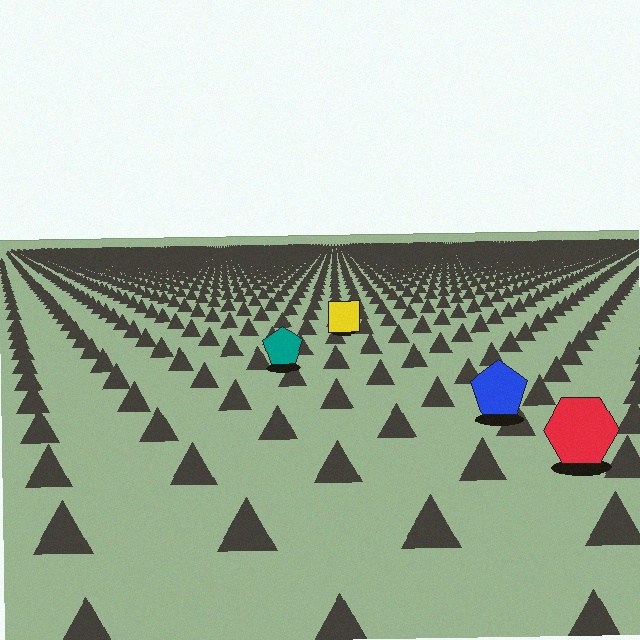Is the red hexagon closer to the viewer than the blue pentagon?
Yes. The red hexagon is closer — you can tell from the texture gradient: the ground texture is coarser near it.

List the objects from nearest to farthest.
From nearest to farthest: the red hexagon, the blue pentagon, the teal pentagon, the yellow square.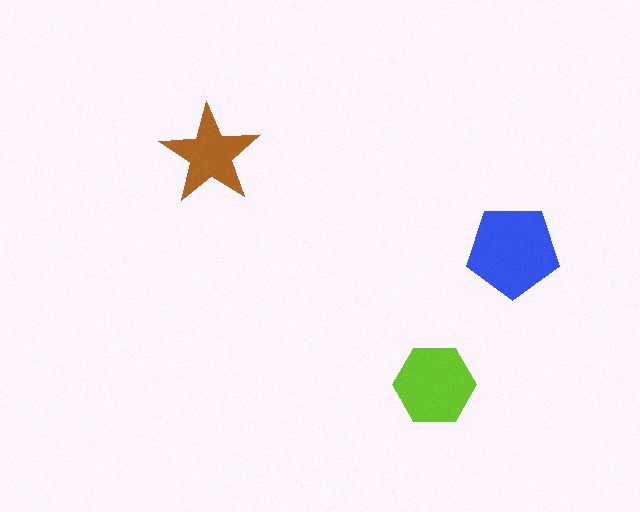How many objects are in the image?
There are 3 objects in the image.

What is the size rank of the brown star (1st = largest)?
3rd.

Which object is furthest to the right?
The blue pentagon is rightmost.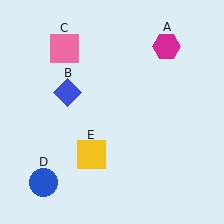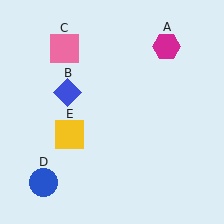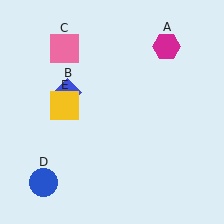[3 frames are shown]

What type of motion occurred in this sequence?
The yellow square (object E) rotated clockwise around the center of the scene.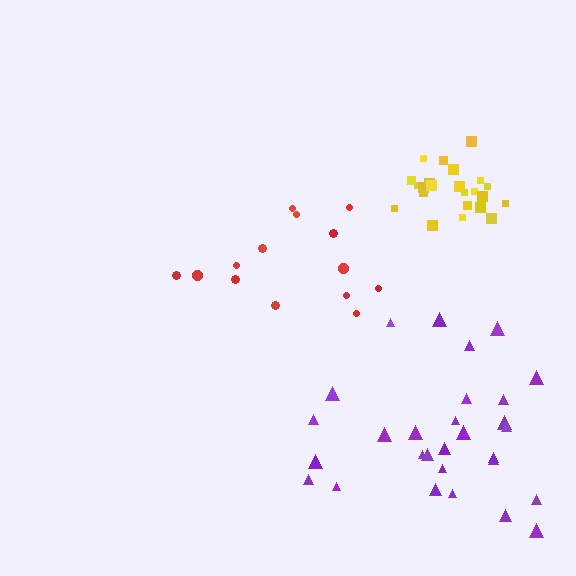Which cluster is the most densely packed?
Yellow.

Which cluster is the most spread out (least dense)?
Red.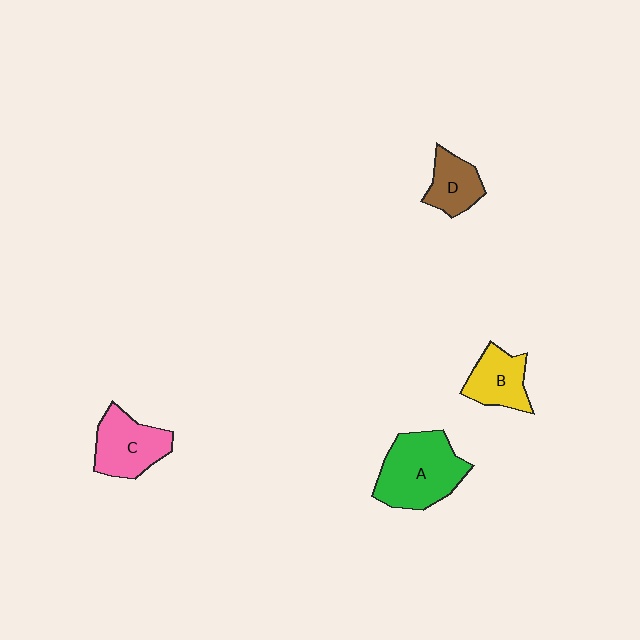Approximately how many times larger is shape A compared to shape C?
Approximately 1.4 times.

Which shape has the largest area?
Shape A (green).